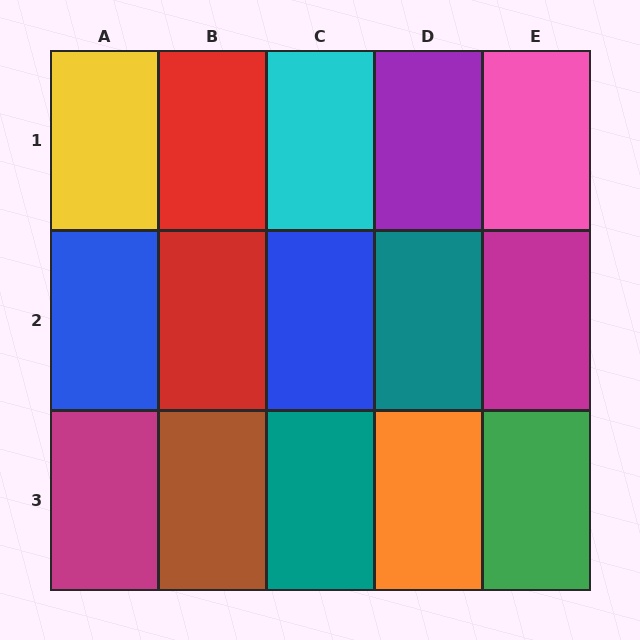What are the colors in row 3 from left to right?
Magenta, brown, teal, orange, green.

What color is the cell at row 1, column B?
Red.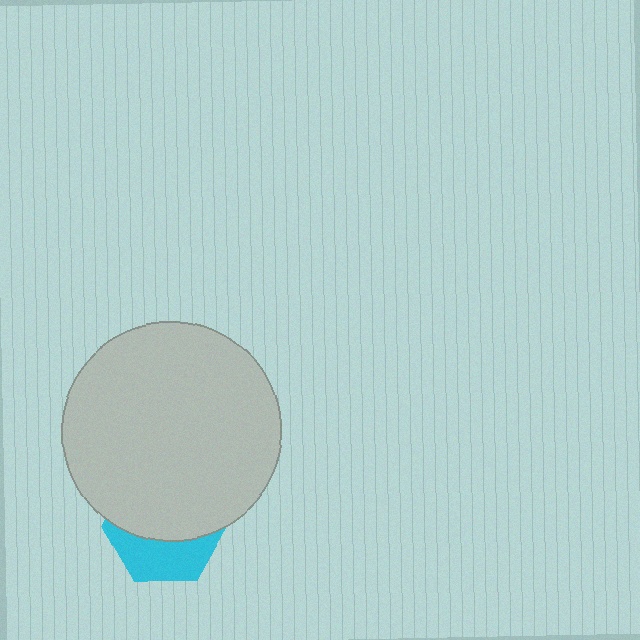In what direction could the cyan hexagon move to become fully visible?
The cyan hexagon could move down. That would shift it out from behind the light gray circle entirely.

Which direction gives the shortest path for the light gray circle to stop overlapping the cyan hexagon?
Moving up gives the shortest separation.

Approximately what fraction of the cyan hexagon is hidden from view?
Roughly 62% of the cyan hexagon is hidden behind the light gray circle.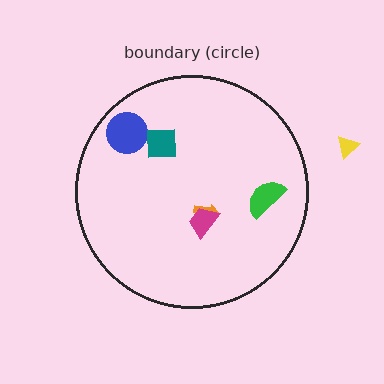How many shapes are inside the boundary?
5 inside, 1 outside.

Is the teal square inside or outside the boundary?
Inside.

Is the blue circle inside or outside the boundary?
Inside.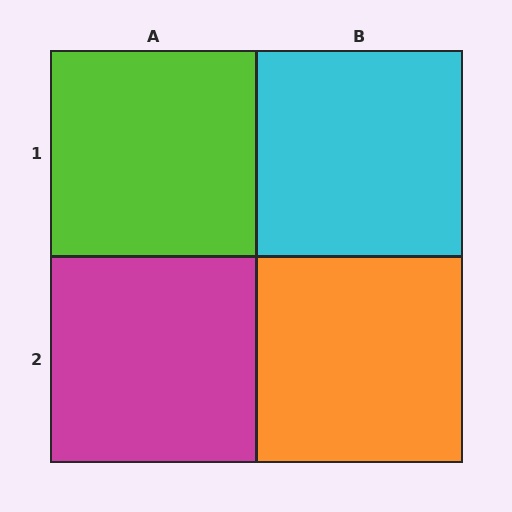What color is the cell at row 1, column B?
Cyan.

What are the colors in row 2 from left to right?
Magenta, orange.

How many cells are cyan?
1 cell is cyan.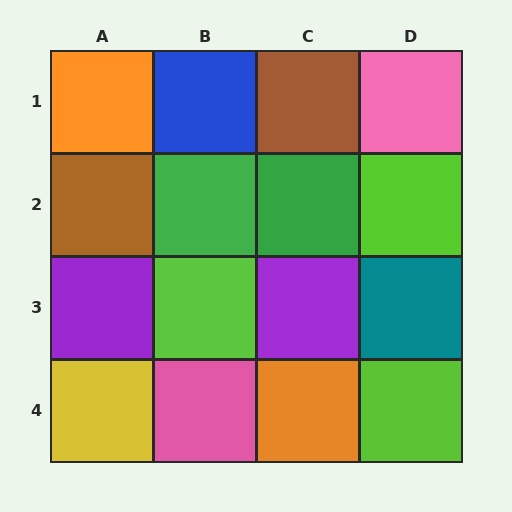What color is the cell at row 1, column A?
Orange.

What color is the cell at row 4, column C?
Orange.